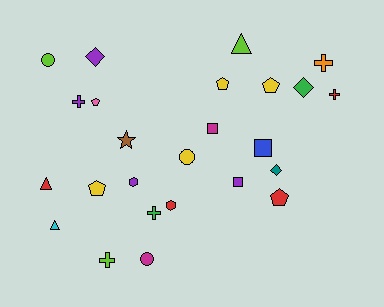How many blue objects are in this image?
There is 1 blue object.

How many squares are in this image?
There are 3 squares.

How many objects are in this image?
There are 25 objects.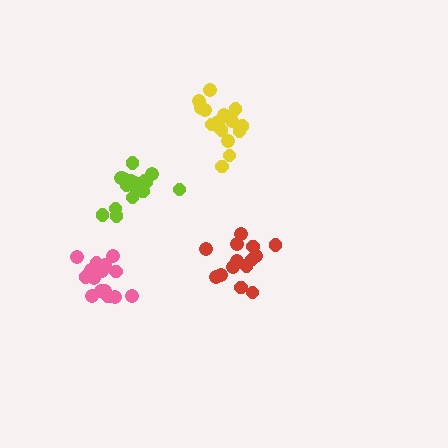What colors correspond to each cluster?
The clusters are colored: red, lime, yellow, pink.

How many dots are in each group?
Group 1: 14 dots, Group 2: 17 dots, Group 3: 16 dots, Group 4: 19 dots (66 total).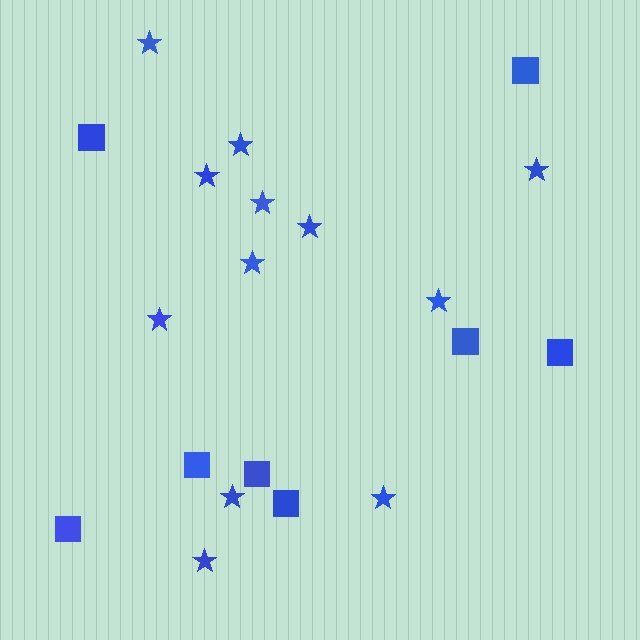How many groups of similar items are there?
There are 2 groups: one group of squares (8) and one group of stars (12).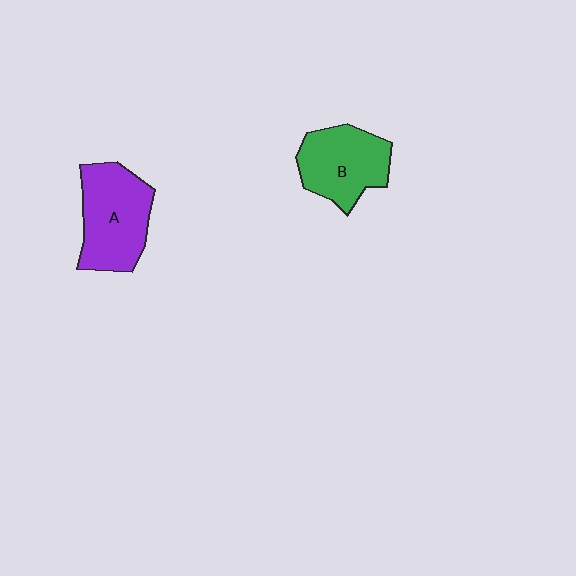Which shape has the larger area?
Shape A (purple).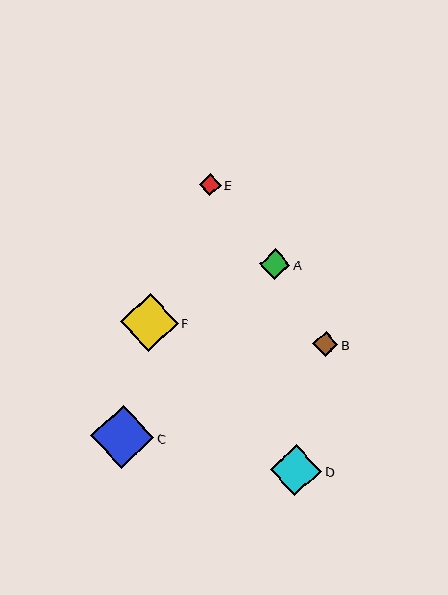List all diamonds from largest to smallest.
From largest to smallest: C, F, D, A, B, E.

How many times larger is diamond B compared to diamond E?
Diamond B is approximately 1.1 times the size of diamond E.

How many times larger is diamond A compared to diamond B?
Diamond A is approximately 1.2 times the size of diamond B.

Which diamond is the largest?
Diamond C is the largest with a size of approximately 63 pixels.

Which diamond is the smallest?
Diamond E is the smallest with a size of approximately 22 pixels.